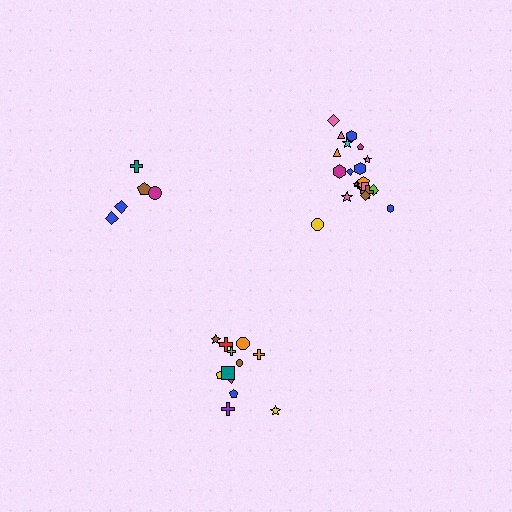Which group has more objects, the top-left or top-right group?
The top-right group.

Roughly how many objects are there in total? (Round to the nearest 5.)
Roughly 40 objects in total.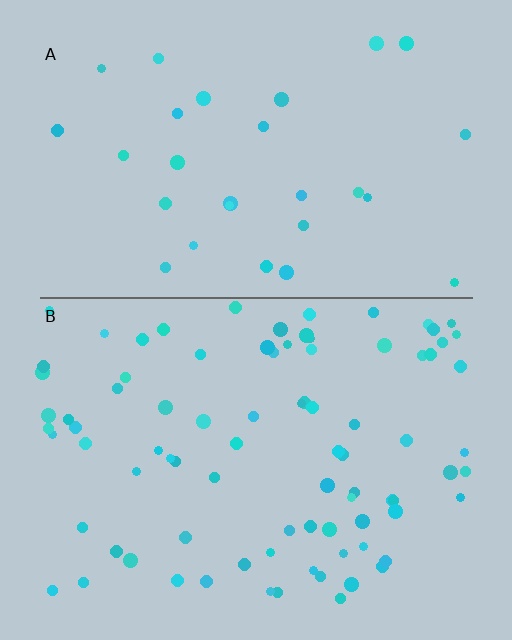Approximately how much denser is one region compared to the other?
Approximately 3.0× — region B over region A.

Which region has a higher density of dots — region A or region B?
B (the bottom).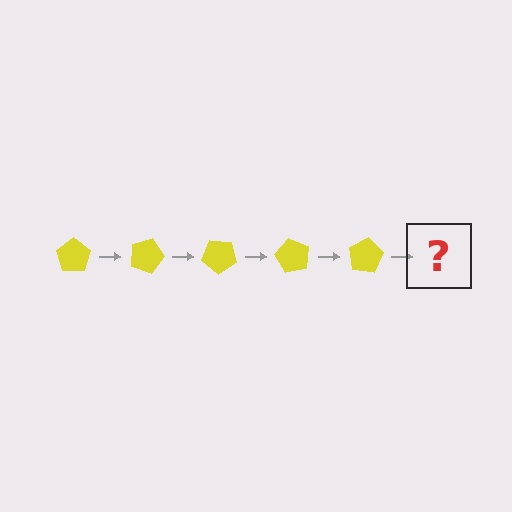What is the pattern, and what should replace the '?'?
The pattern is that the pentagon rotates 20 degrees each step. The '?' should be a yellow pentagon rotated 100 degrees.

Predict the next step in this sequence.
The next step is a yellow pentagon rotated 100 degrees.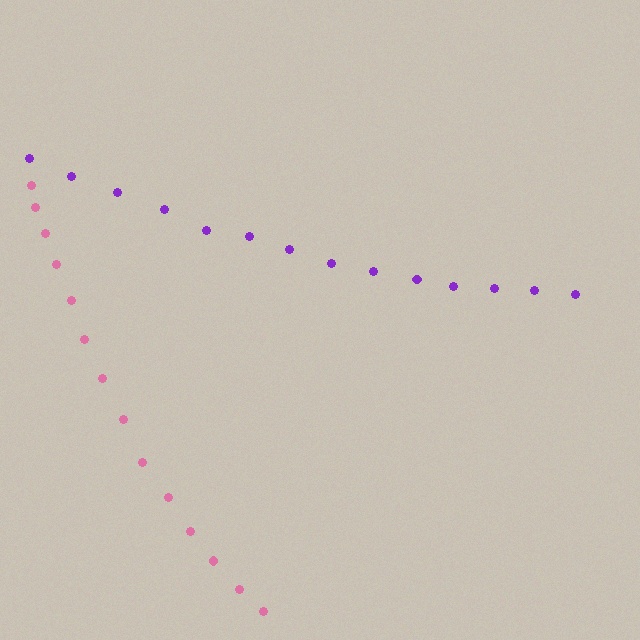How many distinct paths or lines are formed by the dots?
There are 2 distinct paths.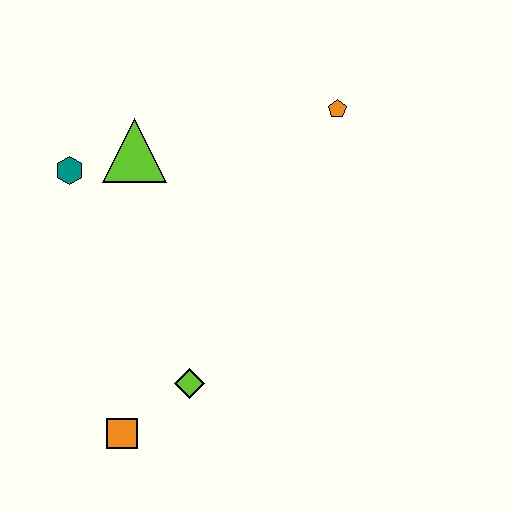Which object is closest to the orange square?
The lime diamond is closest to the orange square.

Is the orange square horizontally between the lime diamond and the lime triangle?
No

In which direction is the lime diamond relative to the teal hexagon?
The lime diamond is below the teal hexagon.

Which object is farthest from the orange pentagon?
The orange square is farthest from the orange pentagon.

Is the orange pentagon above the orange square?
Yes